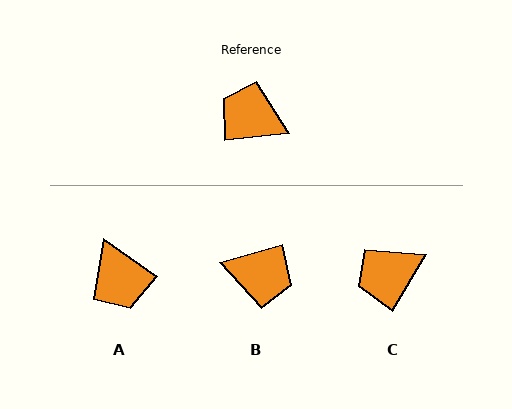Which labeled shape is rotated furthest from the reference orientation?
B, about 170 degrees away.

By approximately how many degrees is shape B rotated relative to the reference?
Approximately 170 degrees clockwise.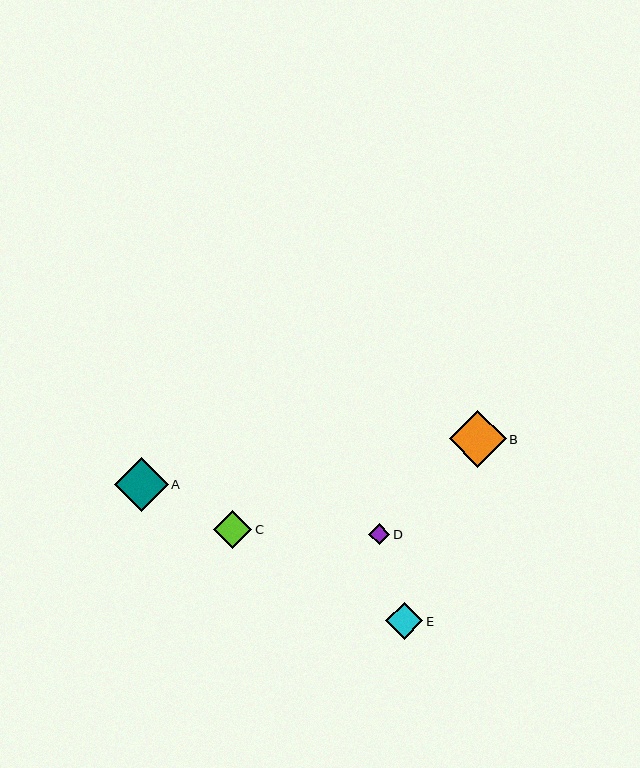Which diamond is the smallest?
Diamond D is the smallest with a size of approximately 21 pixels.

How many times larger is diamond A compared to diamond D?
Diamond A is approximately 2.6 times the size of diamond D.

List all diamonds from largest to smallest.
From largest to smallest: B, A, C, E, D.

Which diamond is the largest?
Diamond B is the largest with a size of approximately 56 pixels.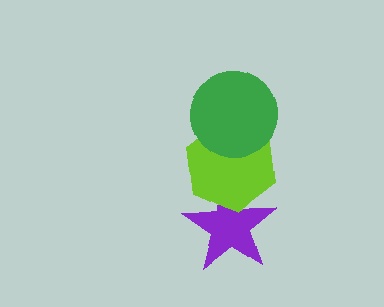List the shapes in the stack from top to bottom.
From top to bottom: the green circle, the lime hexagon, the purple star.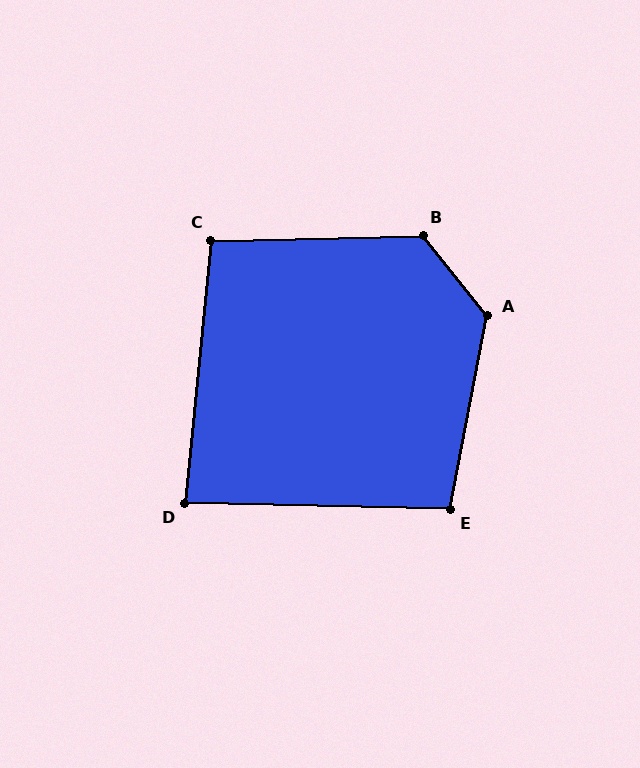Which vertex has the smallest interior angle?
D, at approximately 86 degrees.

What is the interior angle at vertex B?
Approximately 127 degrees (obtuse).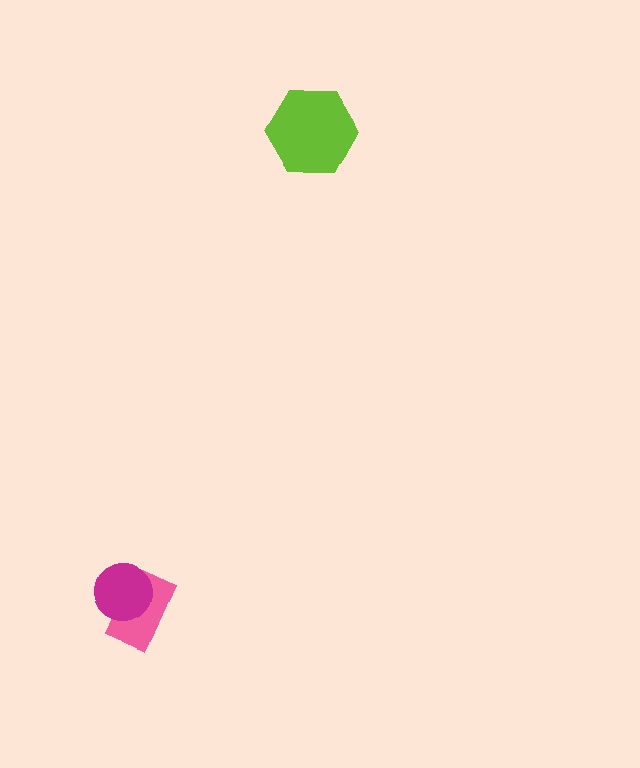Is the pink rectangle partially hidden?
Yes, it is partially covered by another shape.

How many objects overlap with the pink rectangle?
1 object overlaps with the pink rectangle.